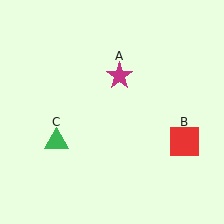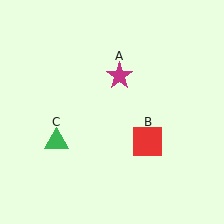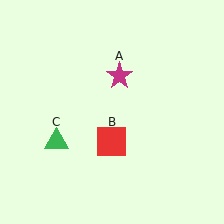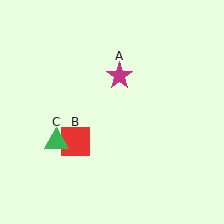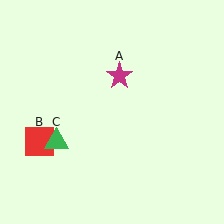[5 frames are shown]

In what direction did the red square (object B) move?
The red square (object B) moved left.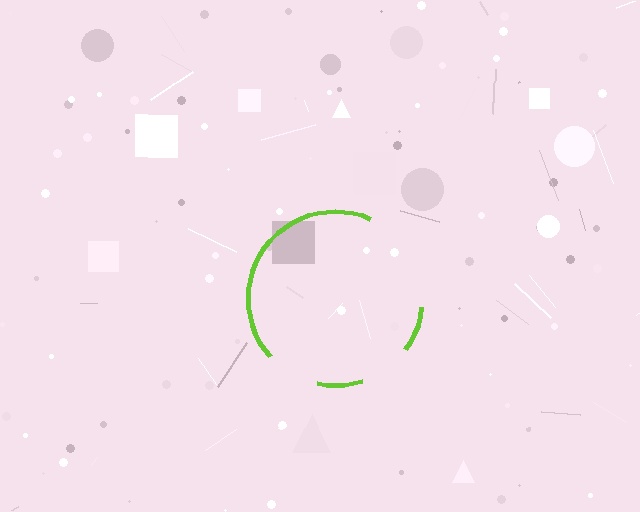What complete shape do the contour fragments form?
The contour fragments form a circle.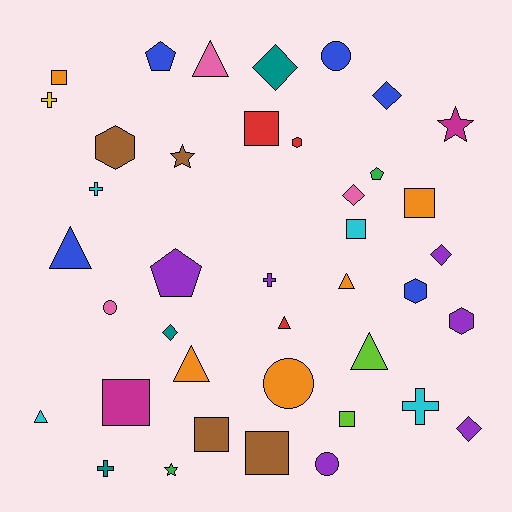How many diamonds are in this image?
There are 6 diamonds.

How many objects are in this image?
There are 40 objects.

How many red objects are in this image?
There are 3 red objects.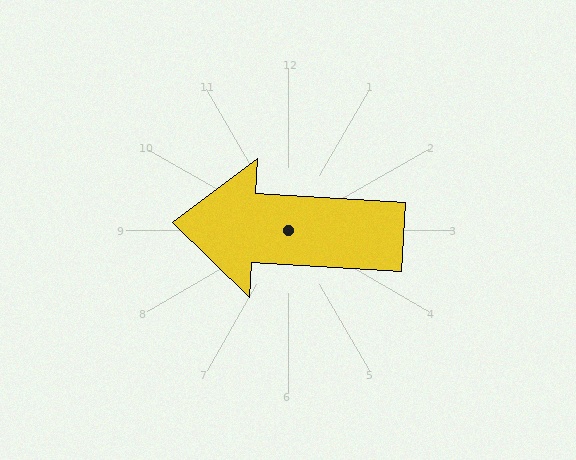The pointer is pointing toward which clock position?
Roughly 9 o'clock.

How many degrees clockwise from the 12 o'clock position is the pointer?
Approximately 273 degrees.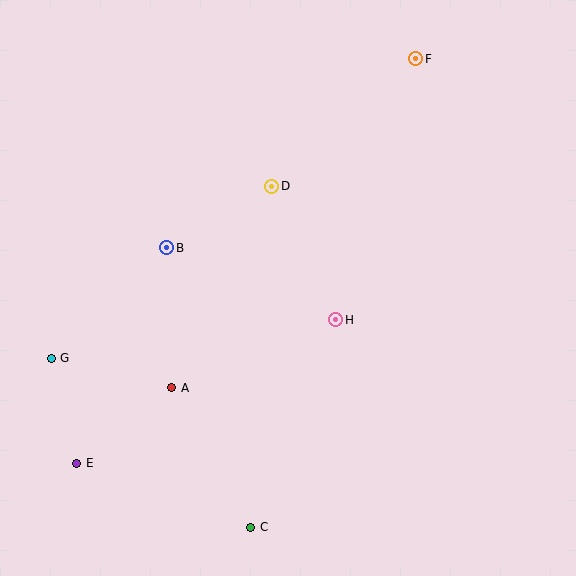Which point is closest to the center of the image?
Point H at (336, 320) is closest to the center.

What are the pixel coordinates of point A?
Point A is at (172, 388).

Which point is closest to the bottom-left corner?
Point E is closest to the bottom-left corner.